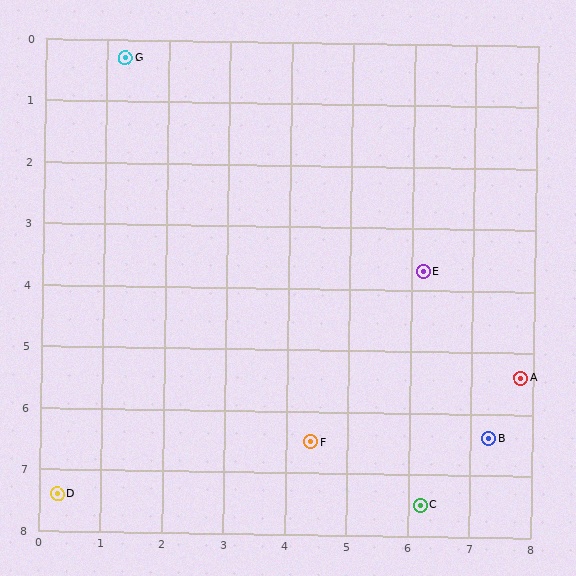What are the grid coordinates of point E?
Point E is at approximately (6.2, 3.7).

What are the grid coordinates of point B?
Point B is at approximately (7.3, 6.4).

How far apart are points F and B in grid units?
Points F and B are about 2.9 grid units apart.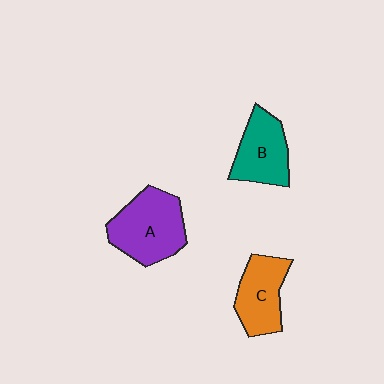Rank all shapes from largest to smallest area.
From largest to smallest: A (purple), B (teal), C (orange).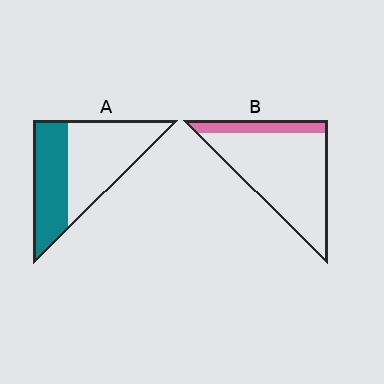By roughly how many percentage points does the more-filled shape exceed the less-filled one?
By roughly 25 percentage points (A over B).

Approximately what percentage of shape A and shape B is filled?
A is approximately 40% and B is approximately 15%.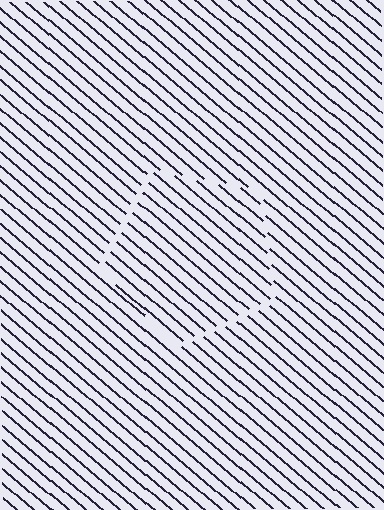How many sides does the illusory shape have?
5 sides — the line-ends trace a pentagon.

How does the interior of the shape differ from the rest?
The interior of the shape contains the same grating, shifted by half a period — the contour is defined by the phase discontinuity where line-ends from the inner and outer gratings abut.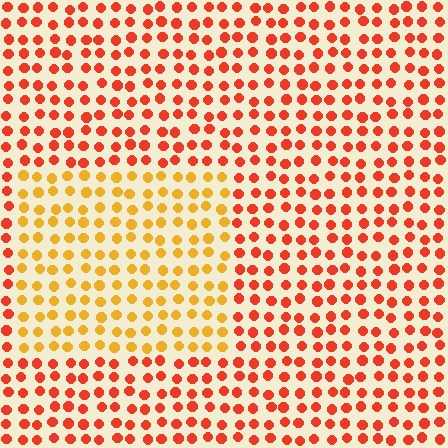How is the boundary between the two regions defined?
The boundary is defined purely by a slight shift in hue (about 36 degrees). Spacing, size, and orientation are identical on both sides.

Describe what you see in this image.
The image is filled with small red elements in a uniform arrangement. A rectangle-shaped region is visible where the elements are tinted to a slightly different hue, forming a subtle color boundary.